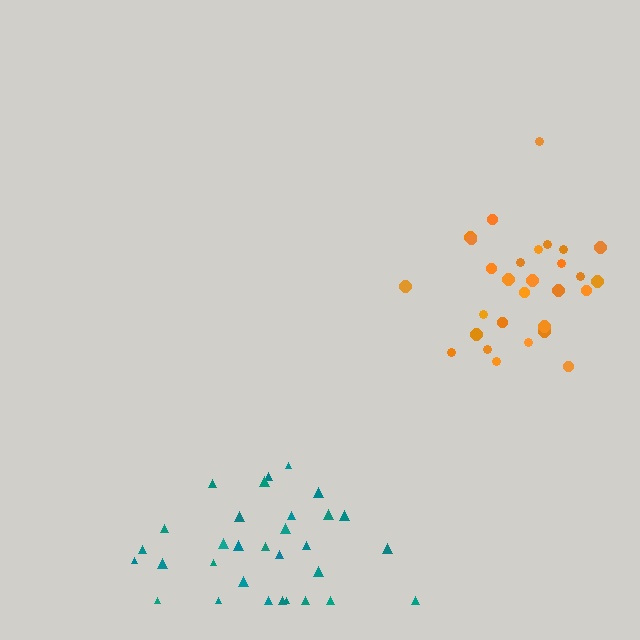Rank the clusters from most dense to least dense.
orange, teal.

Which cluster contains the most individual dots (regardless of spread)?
Teal (32).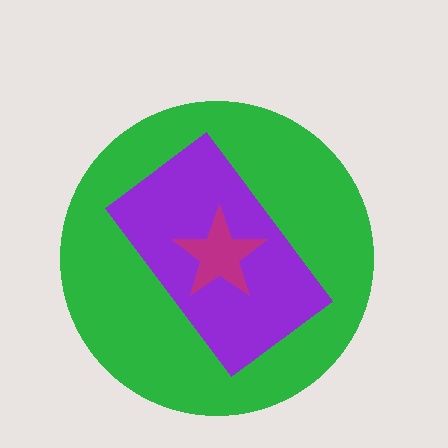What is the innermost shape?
The magenta star.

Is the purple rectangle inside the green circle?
Yes.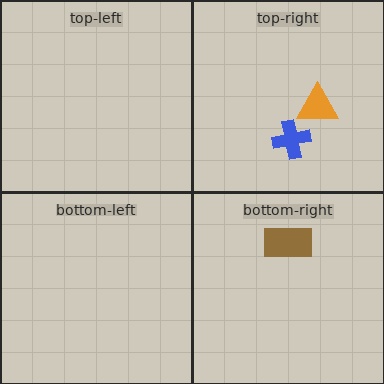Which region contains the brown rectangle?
The bottom-right region.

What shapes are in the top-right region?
The orange triangle, the blue cross.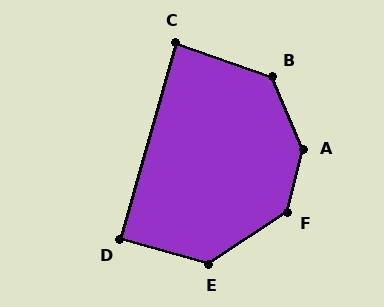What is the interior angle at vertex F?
Approximately 138 degrees (obtuse).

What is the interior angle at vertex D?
Approximately 90 degrees (approximately right).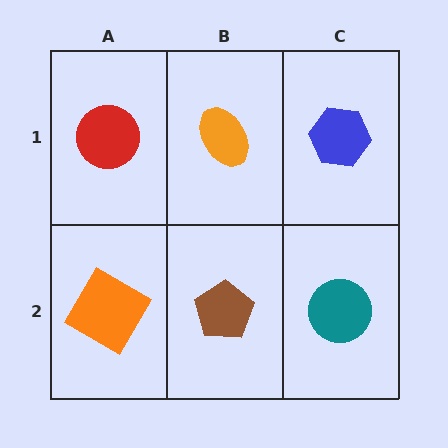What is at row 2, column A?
An orange diamond.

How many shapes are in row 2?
3 shapes.